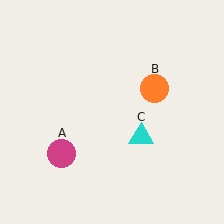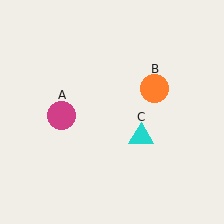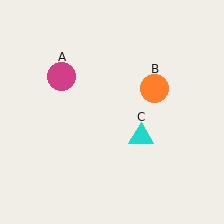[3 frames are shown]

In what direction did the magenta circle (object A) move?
The magenta circle (object A) moved up.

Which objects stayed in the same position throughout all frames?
Orange circle (object B) and cyan triangle (object C) remained stationary.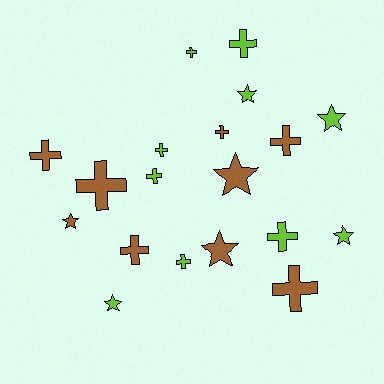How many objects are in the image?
There are 19 objects.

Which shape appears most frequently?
Cross, with 12 objects.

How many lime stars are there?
There are 4 lime stars.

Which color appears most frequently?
Lime, with 10 objects.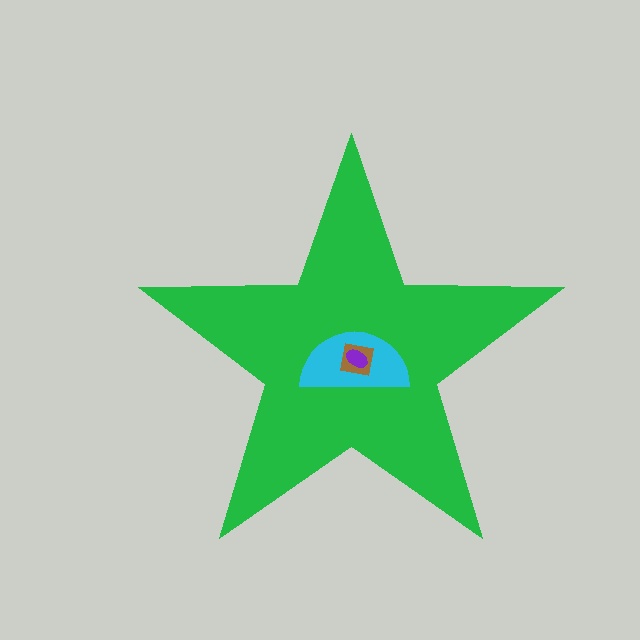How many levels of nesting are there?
4.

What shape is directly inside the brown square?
The purple ellipse.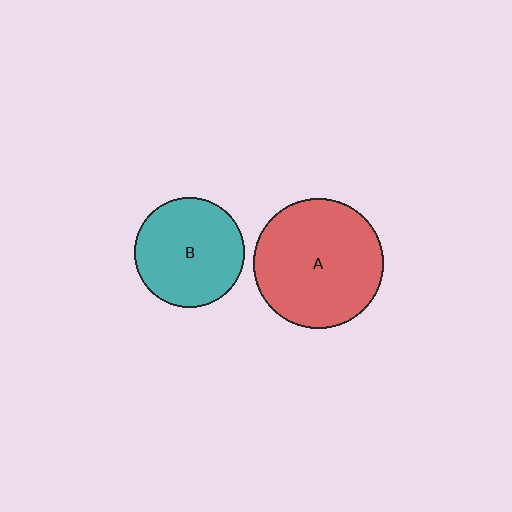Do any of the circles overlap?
No, none of the circles overlap.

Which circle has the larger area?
Circle A (red).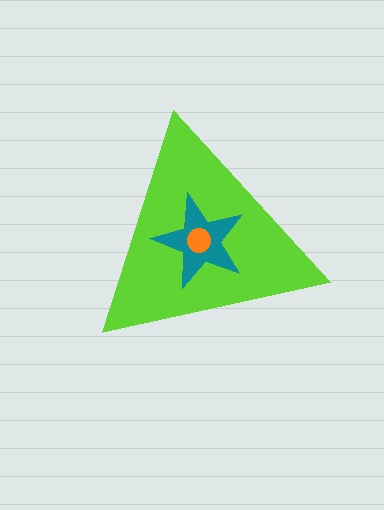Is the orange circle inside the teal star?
Yes.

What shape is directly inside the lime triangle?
The teal star.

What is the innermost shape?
The orange circle.